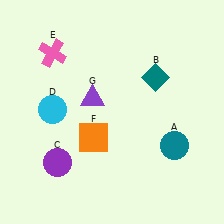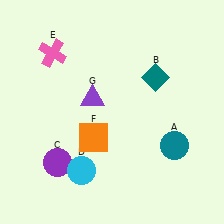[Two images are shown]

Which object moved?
The cyan circle (D) moved down.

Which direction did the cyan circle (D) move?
The cyan circle (D) moved down.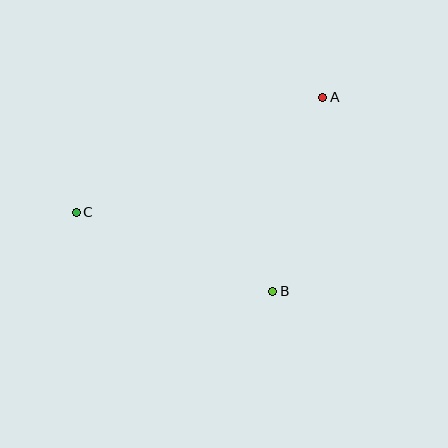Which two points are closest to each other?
Points A and B are closest to each other.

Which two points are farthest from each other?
Points A and C are farthest from each other.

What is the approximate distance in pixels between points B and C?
The distance between B and C is approximately 211 pixels.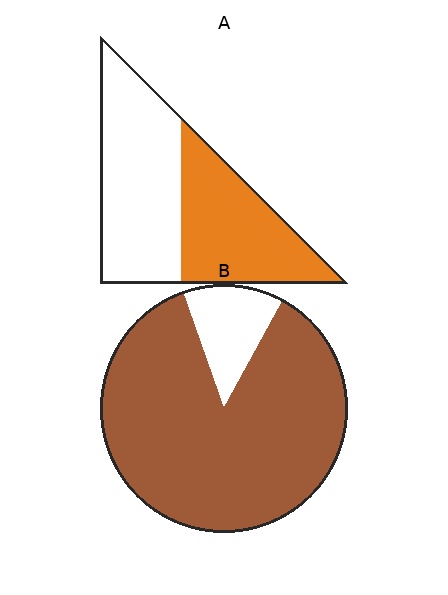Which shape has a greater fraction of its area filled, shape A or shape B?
Shape B.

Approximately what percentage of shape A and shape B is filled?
A is approximately 45% and B is approximately 85%.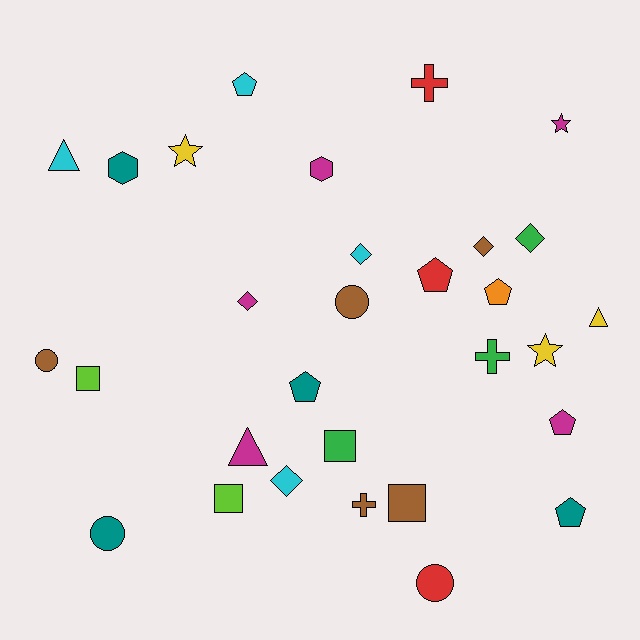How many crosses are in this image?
There are 3 crosses.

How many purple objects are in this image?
There are no purple objects.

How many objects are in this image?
There are 30 objects.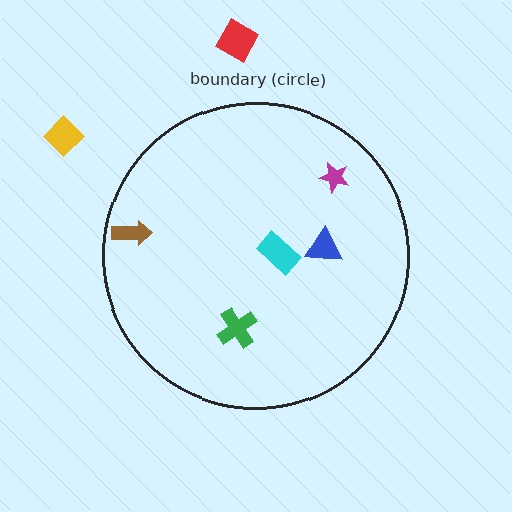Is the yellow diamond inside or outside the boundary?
Outside.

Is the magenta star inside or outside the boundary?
Inside.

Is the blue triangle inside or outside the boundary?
Inside.